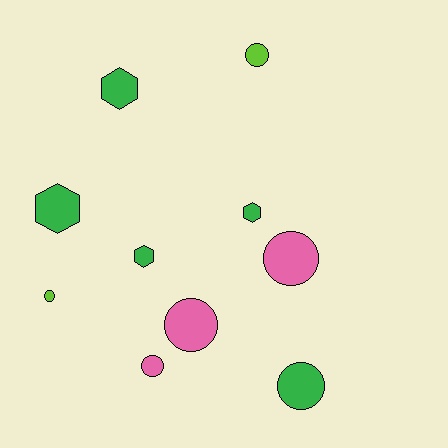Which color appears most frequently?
Green, with 5 objects.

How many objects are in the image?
There are 10 objects.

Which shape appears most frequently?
Circle, with 6 objects.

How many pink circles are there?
There are 3 pink circles.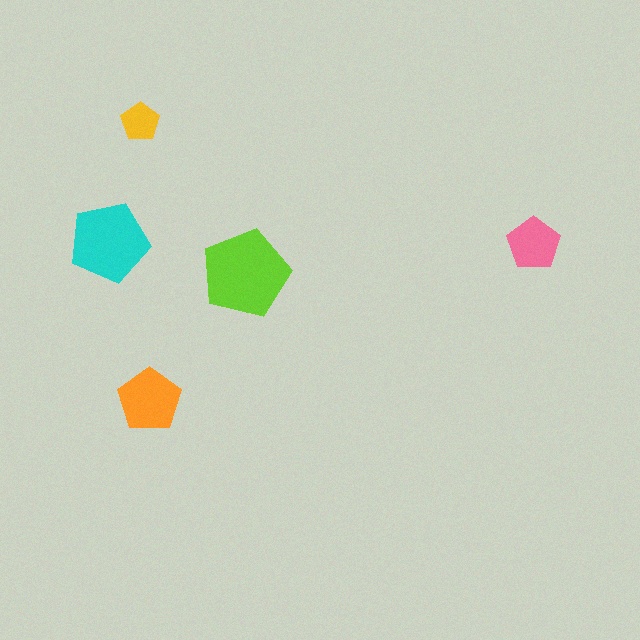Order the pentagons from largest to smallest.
the lime one, the cyan one, the orange one, the pink one, the yellow one.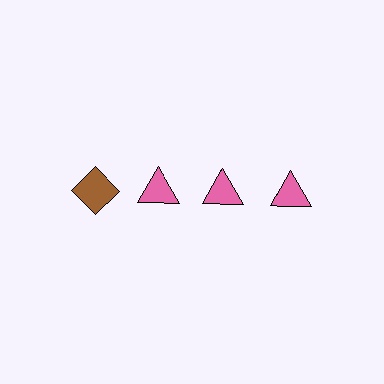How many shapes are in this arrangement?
There are 4 shapes arranged in a grid pattern.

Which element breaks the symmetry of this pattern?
The brown diamond in the top row, leftmost column breaks the symmetry. All other shapes are pink triangles.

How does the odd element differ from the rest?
It differs in both color (brown instead of pink) and shape (diamond instead of triangle).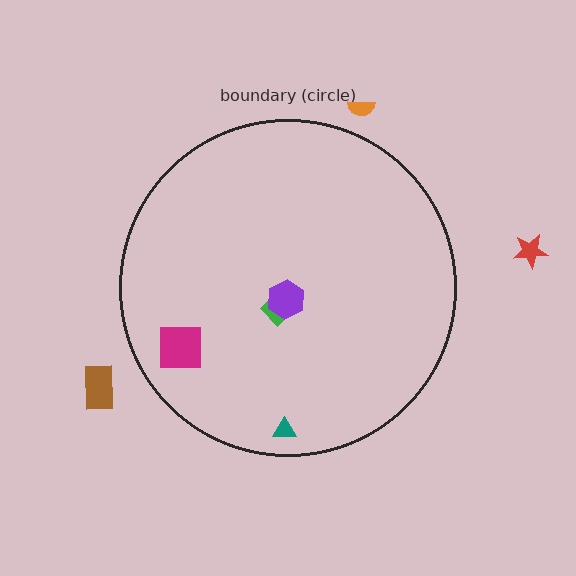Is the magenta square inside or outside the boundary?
Inside.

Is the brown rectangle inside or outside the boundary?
Outside.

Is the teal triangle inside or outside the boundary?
Inside.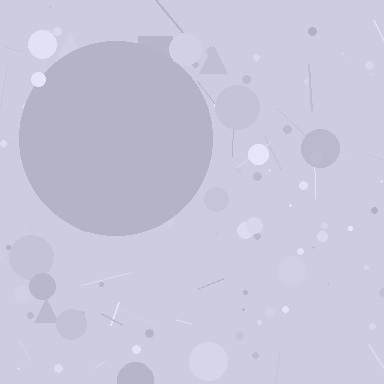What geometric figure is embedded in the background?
A circle is embedded in the background.